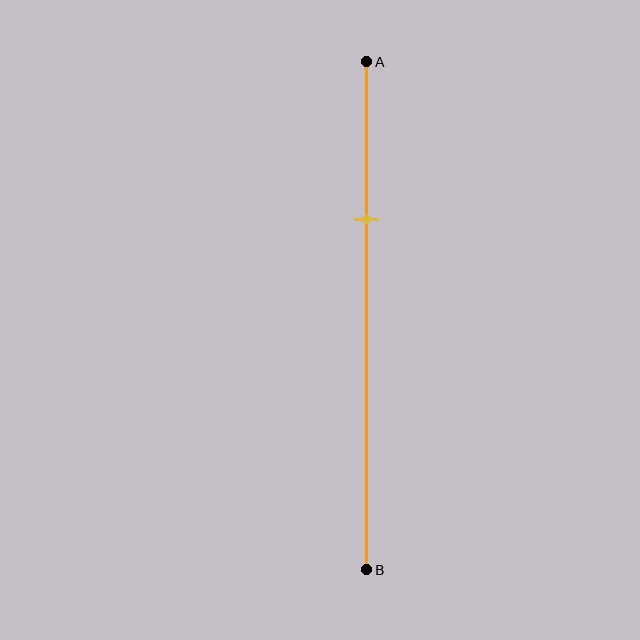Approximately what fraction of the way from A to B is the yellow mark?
The yellow mark is approximately 30% of the way from A to B.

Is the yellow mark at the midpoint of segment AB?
No, the mark is at about 30% from A, not at the 50% midpoint.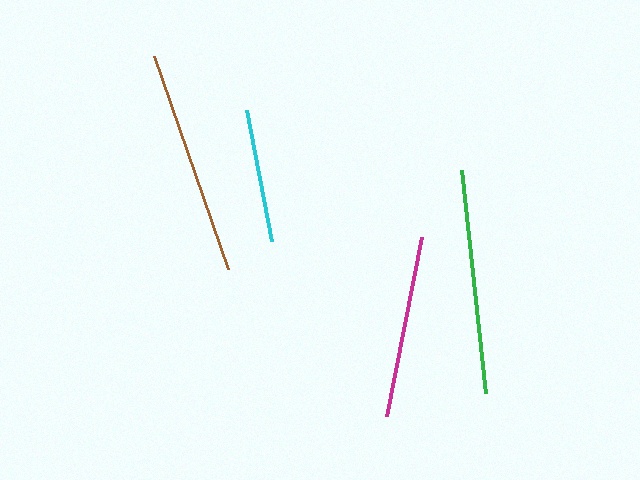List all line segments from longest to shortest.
From longest to shortest: brown, green, magenta, cyan.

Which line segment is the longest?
The brown line is the longest at approximately 225 pixels.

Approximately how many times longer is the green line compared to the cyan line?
The green line is approximately 1.7 times the length of the cyan line.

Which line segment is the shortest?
The cyan line is the shortest at approximately 133 pixels.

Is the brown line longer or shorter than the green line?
The brown line is longer than the green line.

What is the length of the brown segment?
The brown segment is approximately 225 pixels long.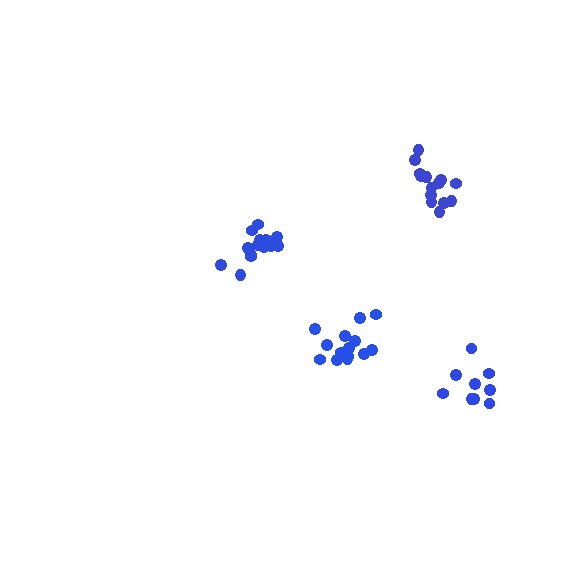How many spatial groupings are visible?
There are 4 spatial groupings.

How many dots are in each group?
Group 1: 14 dots, Group 2: 14 dots, Group 3: 14 dots, Group 4: 9 dots (51 total).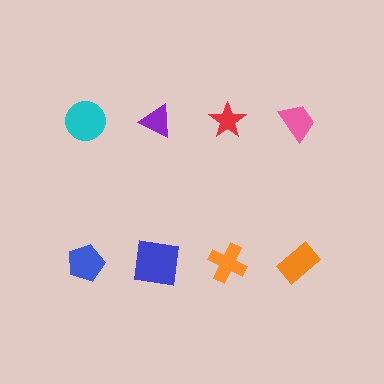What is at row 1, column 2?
A purple triangle.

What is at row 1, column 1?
A cyan circle.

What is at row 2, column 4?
An orange rectangle.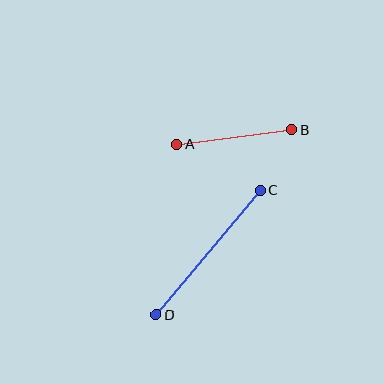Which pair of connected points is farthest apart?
Points C and D are farthest apart.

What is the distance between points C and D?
The distance is approximately 162 pixels.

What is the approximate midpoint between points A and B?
The midpoint is at approximately (234, 137) pixels.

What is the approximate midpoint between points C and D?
The midpoint is at approximately (208, 253) pixels.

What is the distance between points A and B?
The distance is approximately 116 pixels.